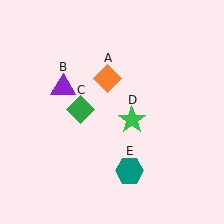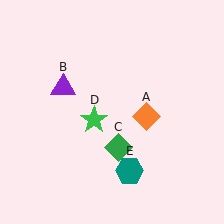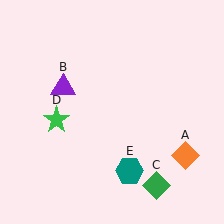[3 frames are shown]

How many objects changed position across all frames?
3 objects changed position: orange diamond (object A), green diamond (object C), green star (object D).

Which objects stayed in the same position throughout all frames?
Purple triangle (object B) and teal hexagon (object E) remained stationary.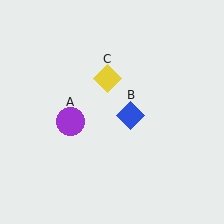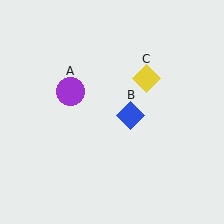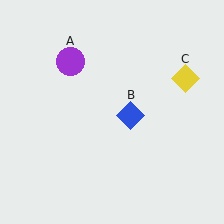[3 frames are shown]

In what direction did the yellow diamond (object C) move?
The yellow diamond (object C) moved right.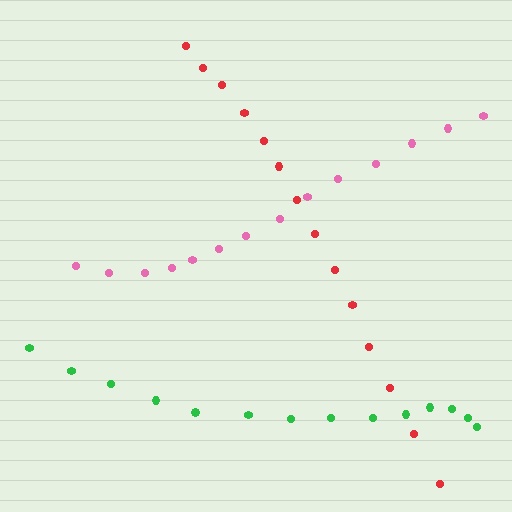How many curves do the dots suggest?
There are 3 distinct paths.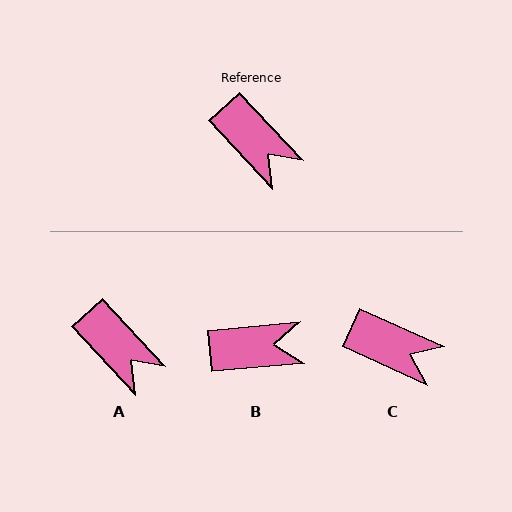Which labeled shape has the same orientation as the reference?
A.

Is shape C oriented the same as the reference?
No, it is off by about 22 degrees.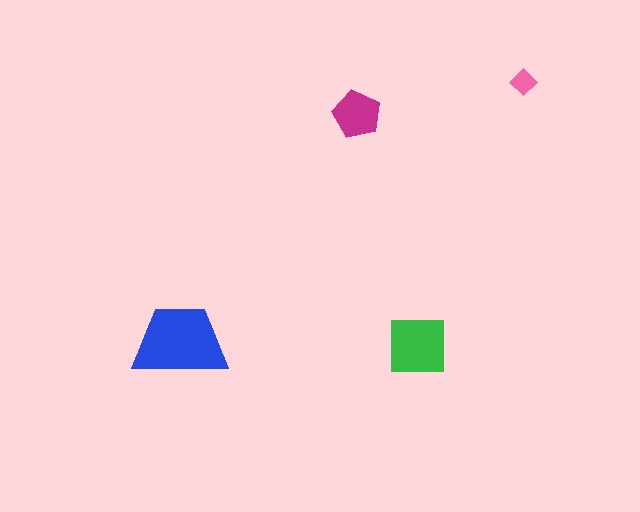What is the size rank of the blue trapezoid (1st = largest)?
1st.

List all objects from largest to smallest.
The blue trapezoid, the green square, the magenta pentagon, the pink diamond.